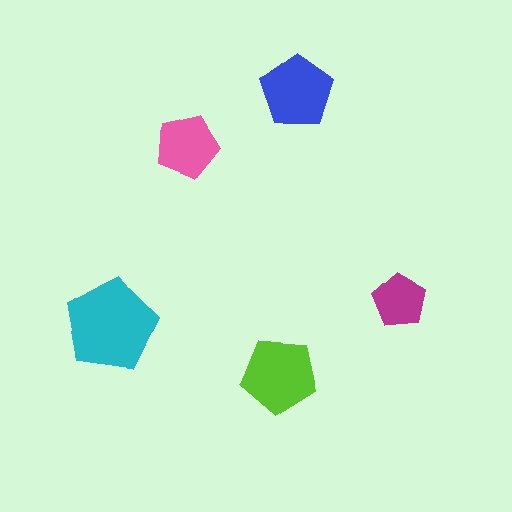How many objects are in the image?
There are 5 objects in the image.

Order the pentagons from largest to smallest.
the cyan one, the lime one, the blue one, the pink one, the magenta one.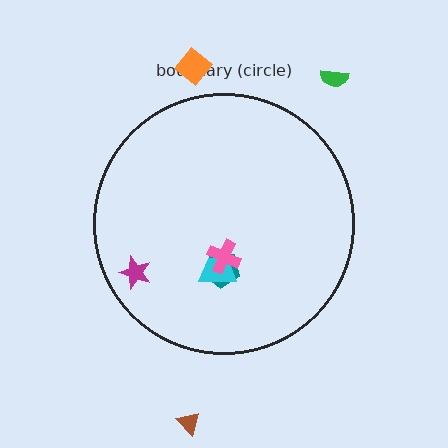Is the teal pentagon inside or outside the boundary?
Inside.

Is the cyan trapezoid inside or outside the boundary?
Inside.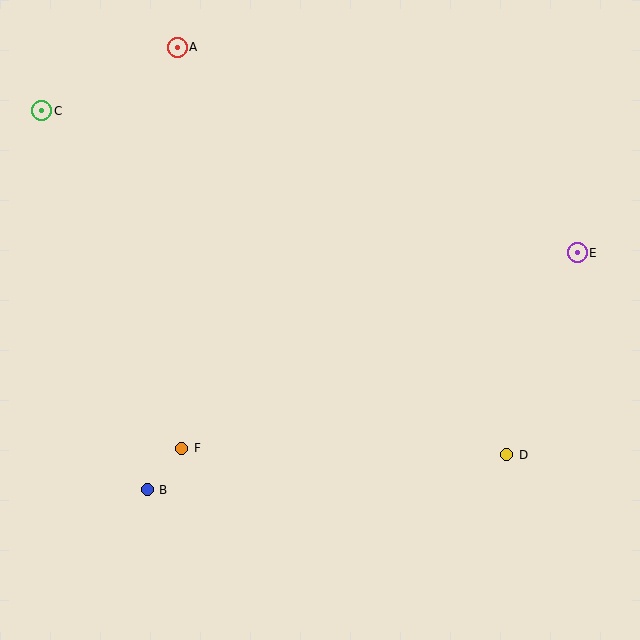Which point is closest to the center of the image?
Point F at (182, 448) is closest to the center.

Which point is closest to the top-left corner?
Point C is closest to the top-left corner.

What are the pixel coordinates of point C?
Point C is at (42, 111).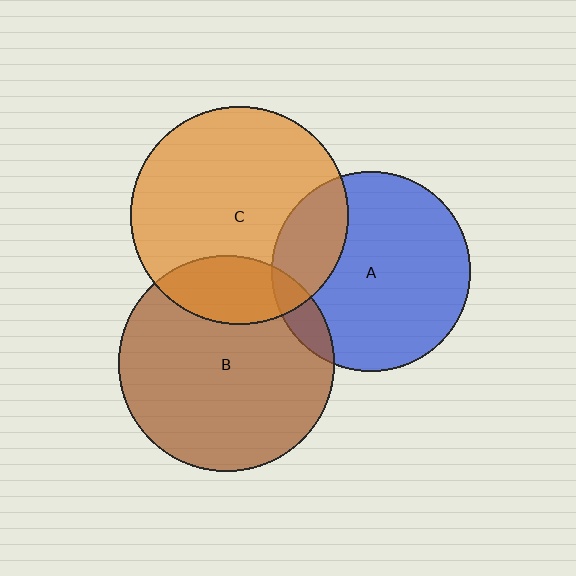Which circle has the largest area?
Circle C (orange).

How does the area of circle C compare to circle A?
Approximately 1.2 times.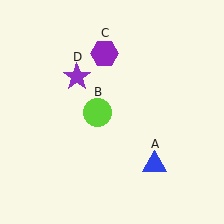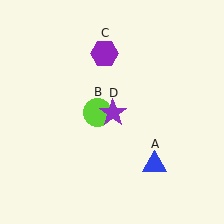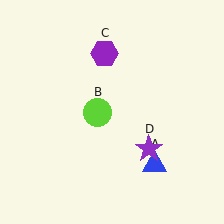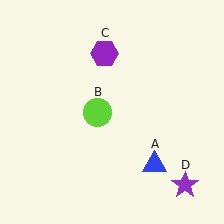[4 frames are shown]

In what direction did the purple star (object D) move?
The purple star (object D) moved down and to the right.